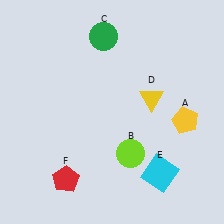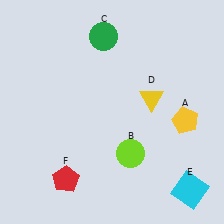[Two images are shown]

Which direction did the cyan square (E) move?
The cyan square (E) moved right.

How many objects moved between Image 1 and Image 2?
1 object moved between the two images.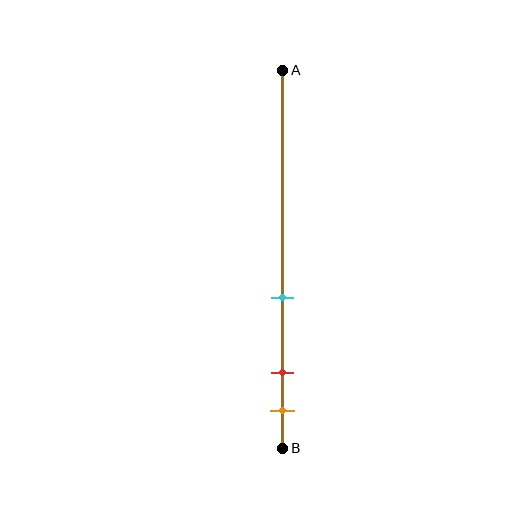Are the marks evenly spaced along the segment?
No, the marks are not evenly spaced.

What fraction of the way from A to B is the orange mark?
The orange mark is approximately 90% (0.9) of the way from A to B.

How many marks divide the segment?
There are 3 marks dividing the segment.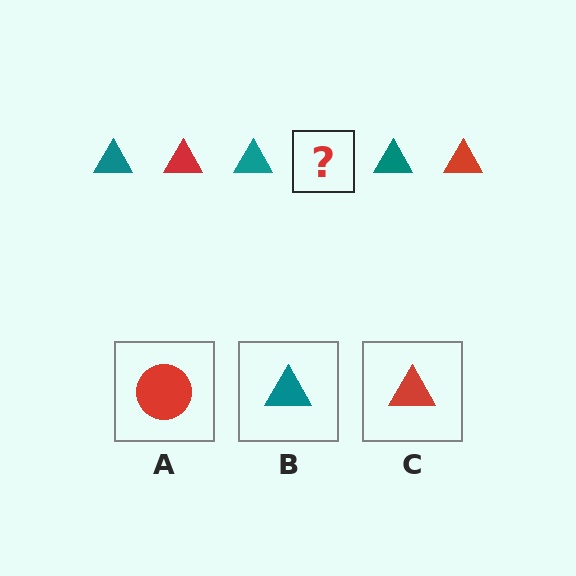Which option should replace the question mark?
Option C.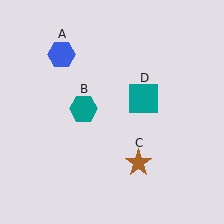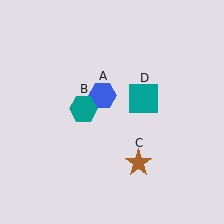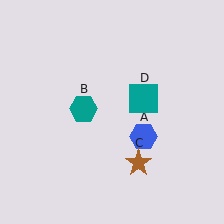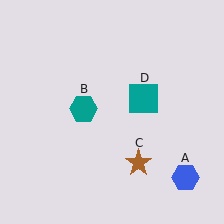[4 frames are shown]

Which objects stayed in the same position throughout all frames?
Teal hexagon (object B) and brown star (object C) and teal square (object D) remained stationary.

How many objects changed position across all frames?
1 object changed position: blue hexagon (object A).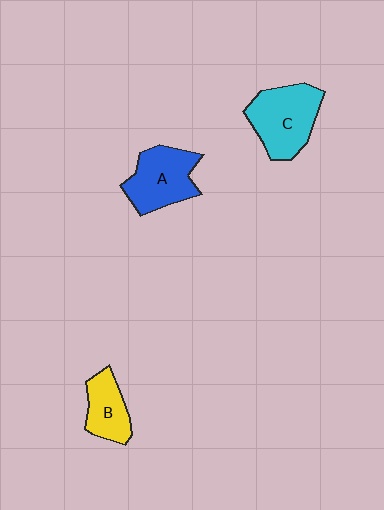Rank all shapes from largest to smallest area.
From largest to smallest: C (cyan), A (blue), B (yellow).